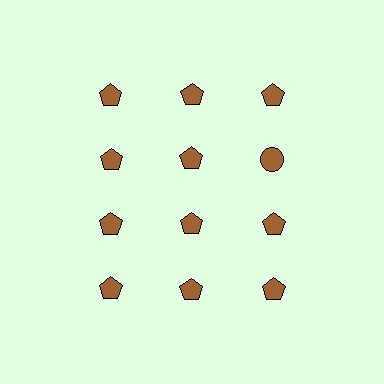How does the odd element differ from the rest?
It has a different shape: circle instead of pentagon.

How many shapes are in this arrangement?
There are 12 shapes arranged in a grid pattern.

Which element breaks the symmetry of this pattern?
The brown circle in the second row, center column breaks the symmetry. All other shapes are brown pentagons.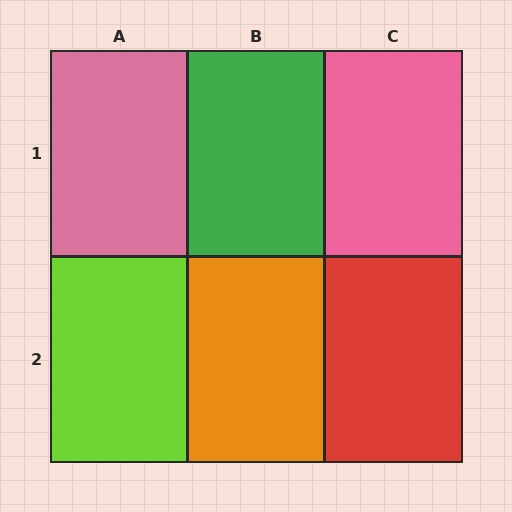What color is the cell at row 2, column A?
Lime.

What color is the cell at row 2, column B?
Orange.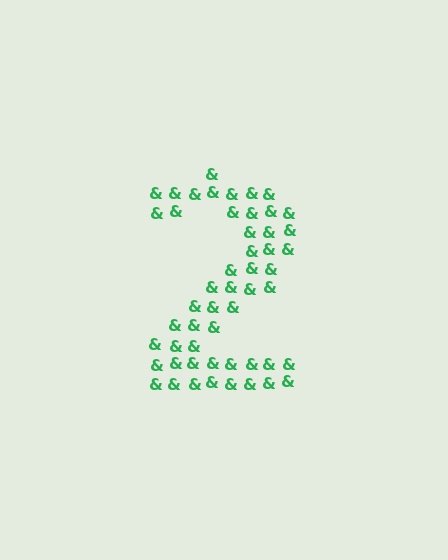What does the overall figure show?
The overall figure shows the digit 2.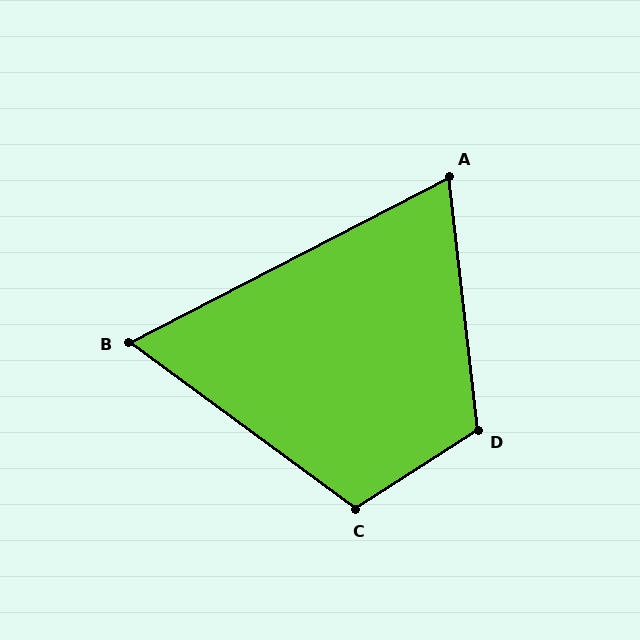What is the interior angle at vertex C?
Approximately 111 degrees (obtuse).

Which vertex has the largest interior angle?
D, at approximately 116 degrees.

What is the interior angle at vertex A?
Approximately 69 degrees (acute).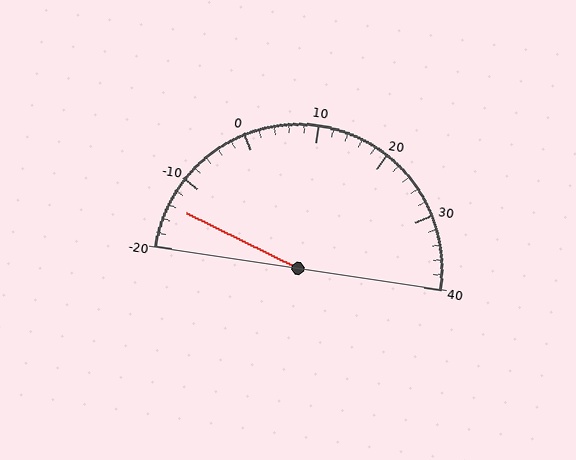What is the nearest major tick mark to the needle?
The nearest major tick mark is -10.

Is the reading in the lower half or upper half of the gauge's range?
The reading is in the lower half of the range (-20 to 40).